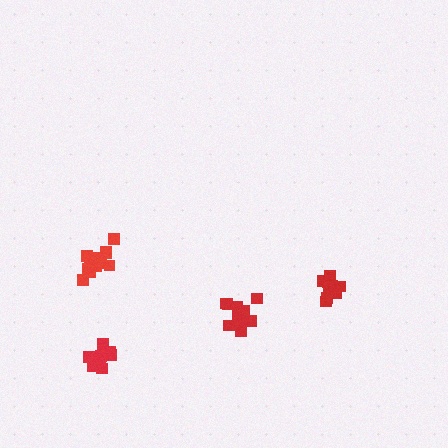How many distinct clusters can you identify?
There are 4 distinct clusters.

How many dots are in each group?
Group 1: 11 dots, Group 2: 13 dots, Group 3: 14 dots, Group 4: 10 dots (48 total).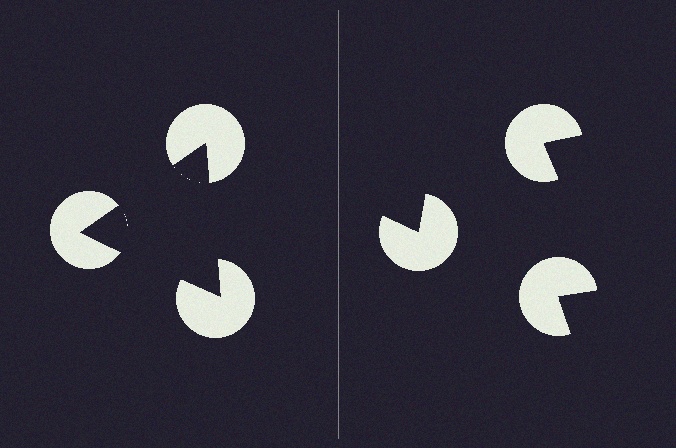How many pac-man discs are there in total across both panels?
6 — 3 on each side.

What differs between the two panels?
The pac-man discs are positioned identically on both sides; only the wedge orientations differ. On the left they align to a triangle; on the right they are misaligned.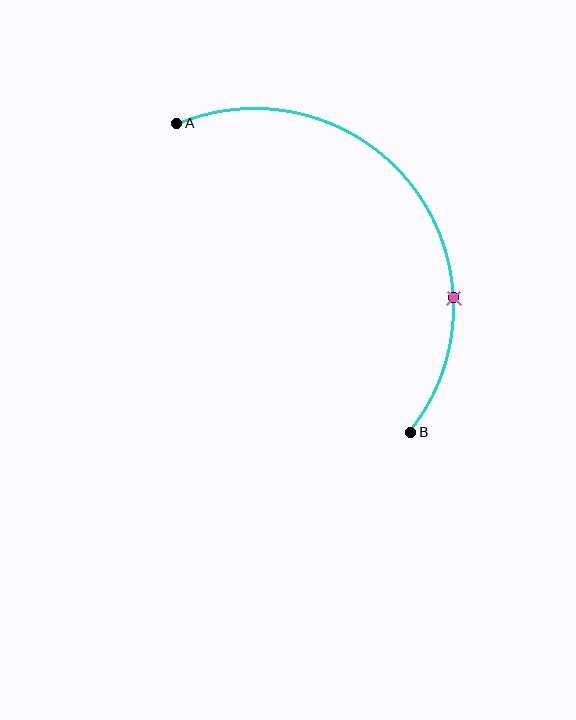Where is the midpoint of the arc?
The arc midpoint is the point on the curve farthest from the straight line joining A and B. It sits above and to the right of that line.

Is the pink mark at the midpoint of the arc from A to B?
No. The pink mark lies on the arc but is closer to endpoint B. The arc midpoint would be at the point on the curve equidistant along the arc from both A and B.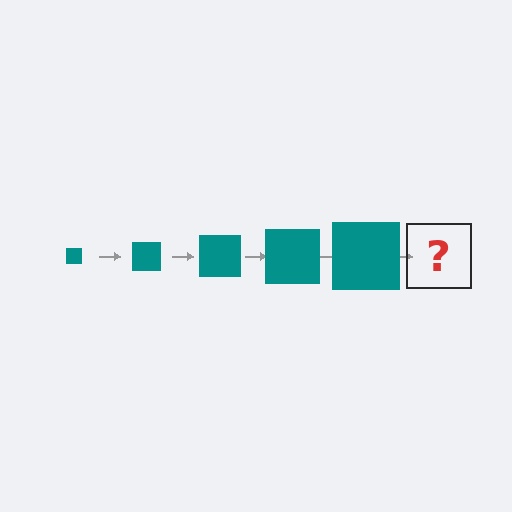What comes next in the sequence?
The next element should be a teal square, larger than the previous one.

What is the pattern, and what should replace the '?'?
The pattern is that the square gets progressively larger each step. The '?' should be a teal square, larger than the previous one.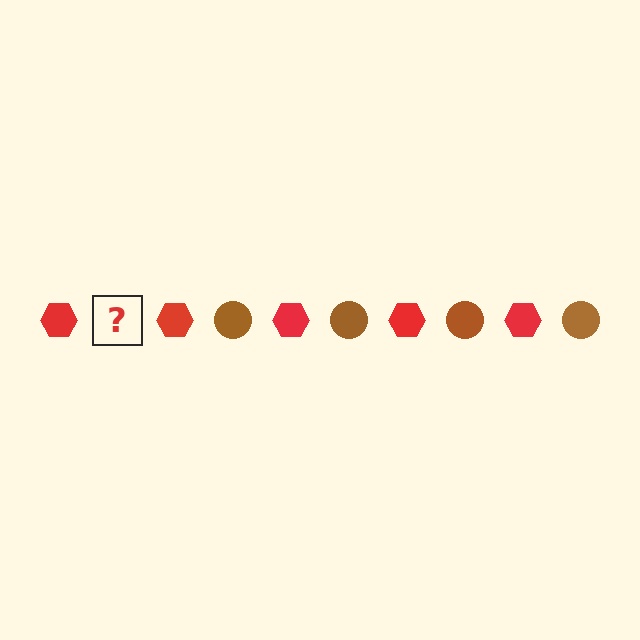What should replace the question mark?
The question mark should be replaced with a brown circle.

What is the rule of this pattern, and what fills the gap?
The rule is that the pattern alternates between red hexagon and brown circle. The gap should be filled with a brown circle.